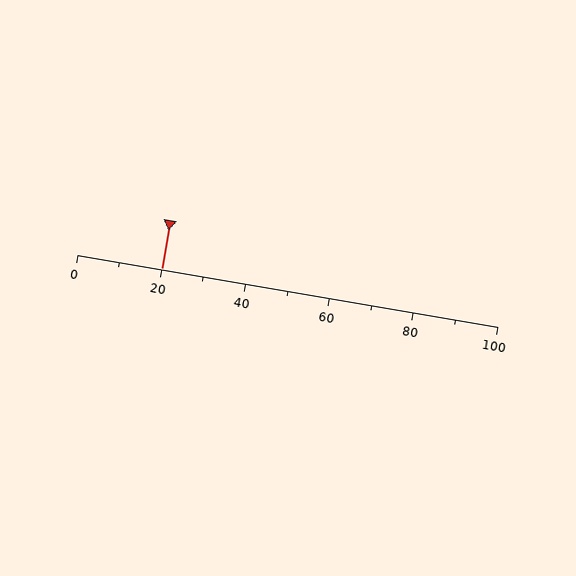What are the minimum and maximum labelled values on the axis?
The axis runs from 0 to 100.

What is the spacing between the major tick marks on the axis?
The major ticks are spaced 20 apart.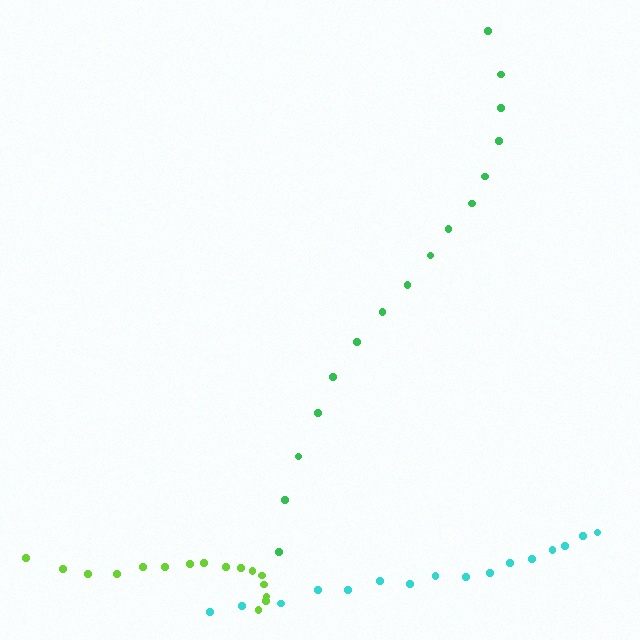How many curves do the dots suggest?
There are 3 distinct paths.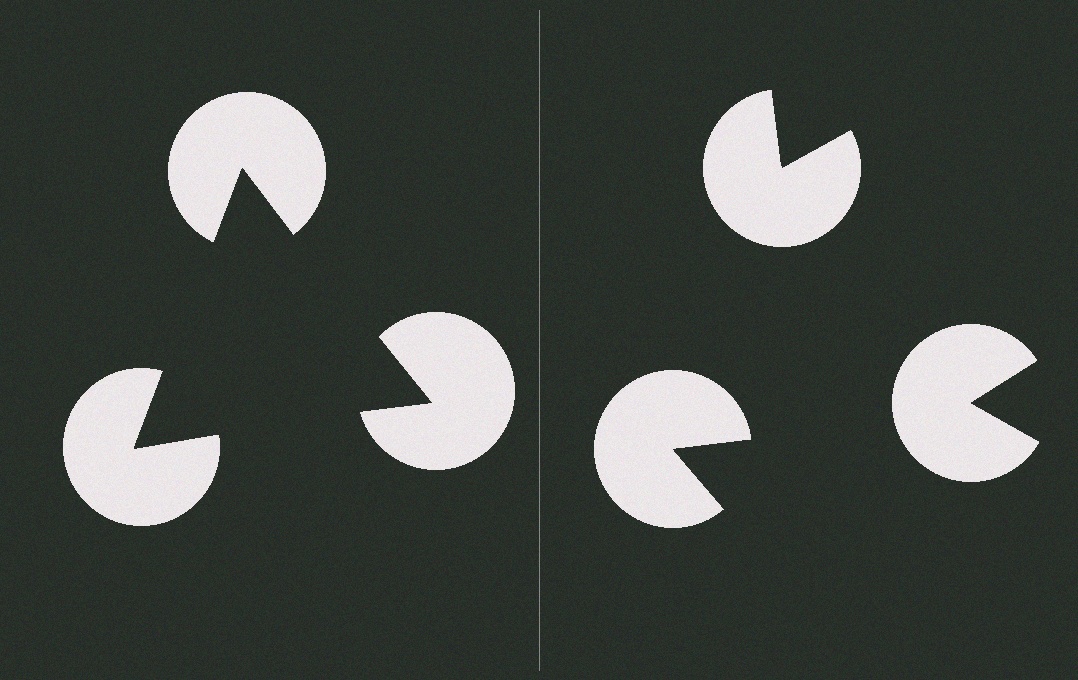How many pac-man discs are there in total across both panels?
6 — 3 on each side.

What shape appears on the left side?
An illusory triangle.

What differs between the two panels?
The pac-man discs are positioned identically on both sides; only the wedge orientations differ. On the left they align to a triangle; on the right they are misaligned.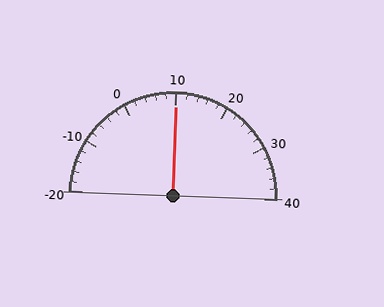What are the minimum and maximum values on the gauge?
The gauge ranges from -20 to 40.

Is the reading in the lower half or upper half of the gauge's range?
The reading is in the upper half of the range (-20 to 40).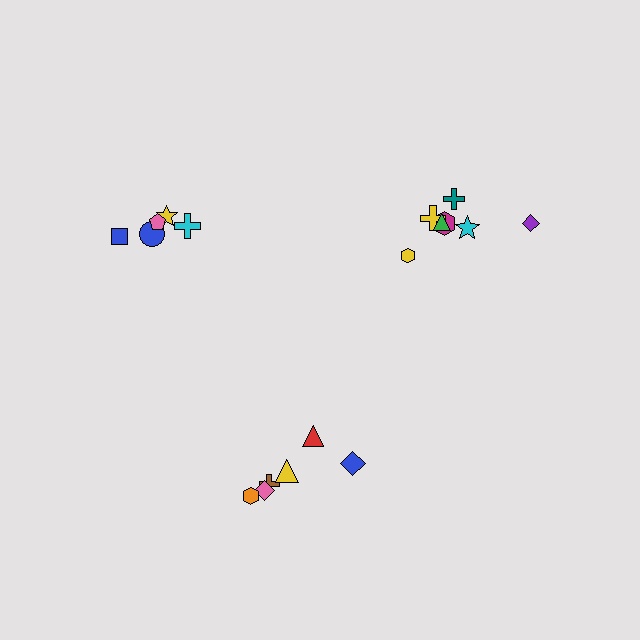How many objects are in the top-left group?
There are 5 objects.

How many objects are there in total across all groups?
There are 18 objects.